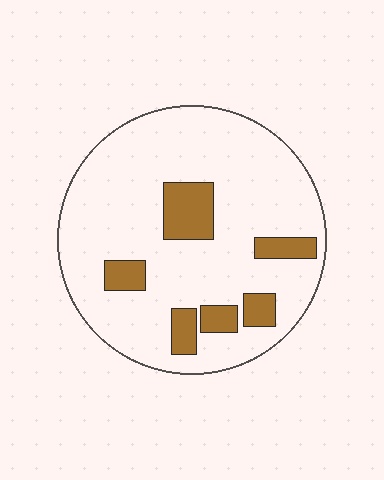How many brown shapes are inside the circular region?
6.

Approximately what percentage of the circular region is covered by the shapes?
Approximately 15%.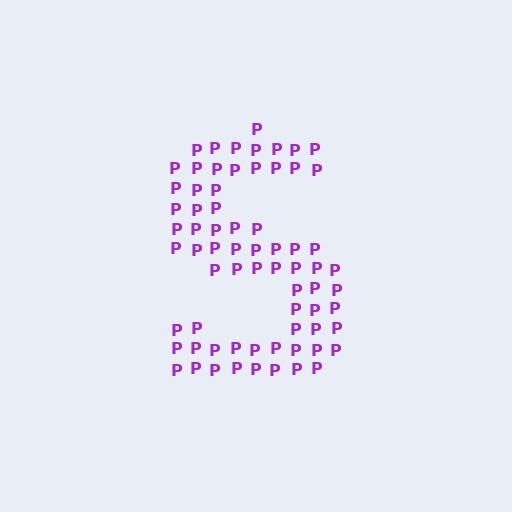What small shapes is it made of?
It is made of small letter P's.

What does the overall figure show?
The overall figure shows the letter S.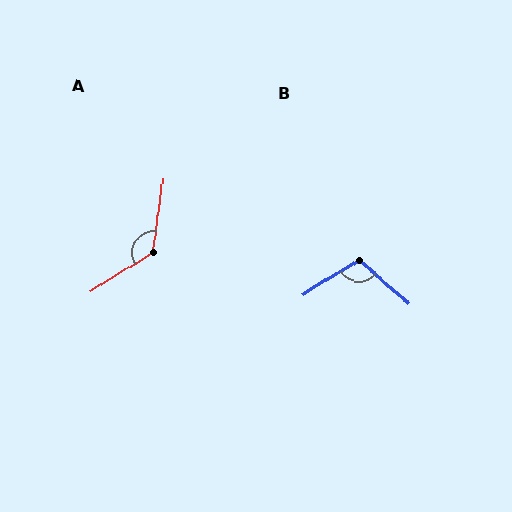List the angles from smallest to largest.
B (107°), A (129°).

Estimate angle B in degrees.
Approximately 107 degrees.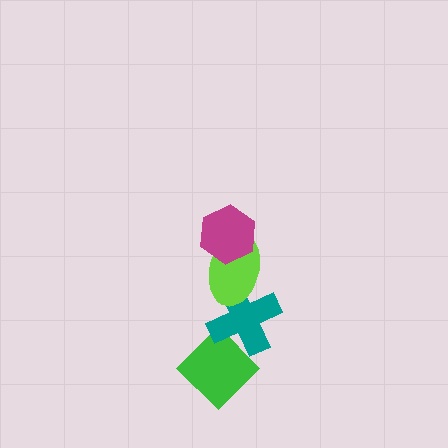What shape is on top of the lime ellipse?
The magenta hexagon is on top of the lime ellipse.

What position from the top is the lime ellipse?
The lime ellipse is 2nd from the top.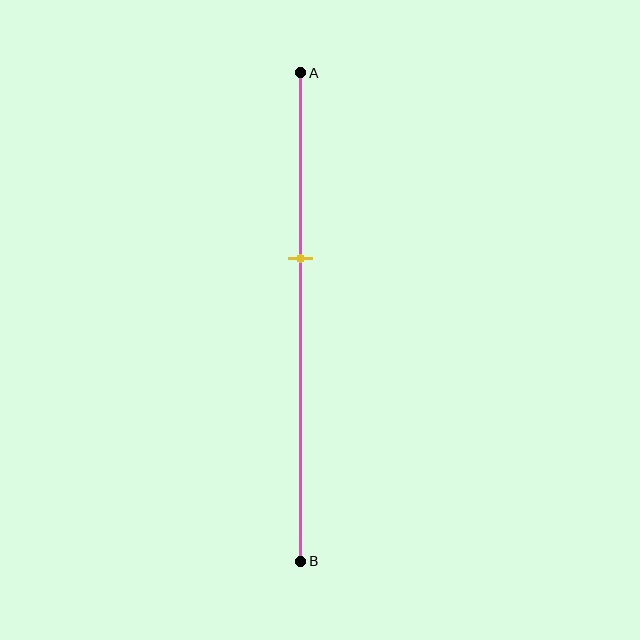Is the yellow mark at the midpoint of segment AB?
No, the mark is at about 40% from A, not at the 50% midpoint.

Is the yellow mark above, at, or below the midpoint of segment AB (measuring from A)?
The yellow mark is above the midpoint of segment AB.